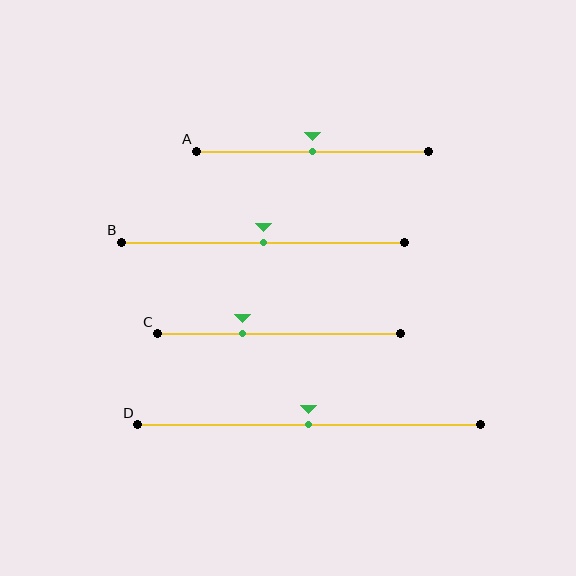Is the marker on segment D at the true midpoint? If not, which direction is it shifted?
Yes, the marker on segment D is at the true midpoint.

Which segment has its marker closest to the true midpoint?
Segment A has its marker closest to the true midpoint.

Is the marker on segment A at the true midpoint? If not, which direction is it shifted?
Yes, the marker on segment A is at the true midpoint.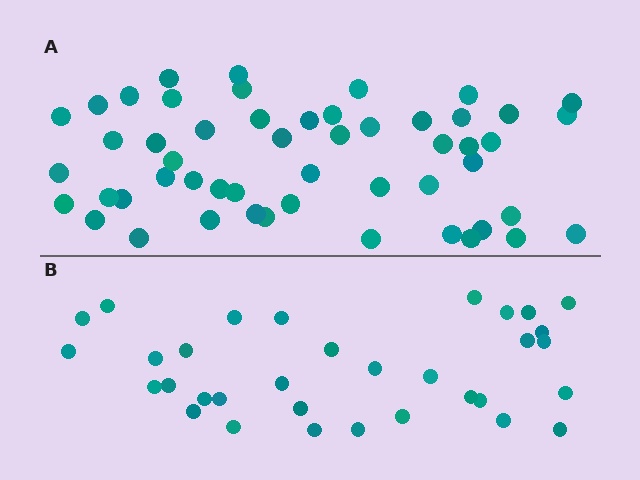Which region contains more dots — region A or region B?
Region A (the top region) has more dots.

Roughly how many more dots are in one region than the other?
Region A has approximately 20 more dots than region B.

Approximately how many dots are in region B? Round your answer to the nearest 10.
About 30 dots. (The exact count is 33, which rounds to 30.)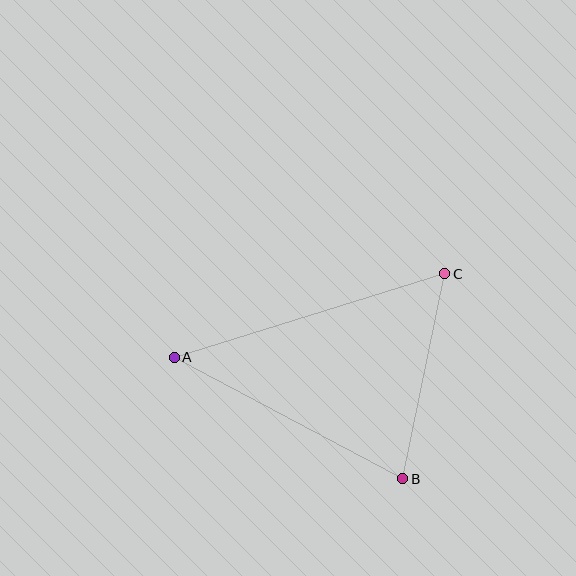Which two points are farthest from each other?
Points A and C are farthest from each other.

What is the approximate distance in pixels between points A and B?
The distance between A and B is approximately 259 pixels.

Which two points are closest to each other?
Points B and C are closest to each other.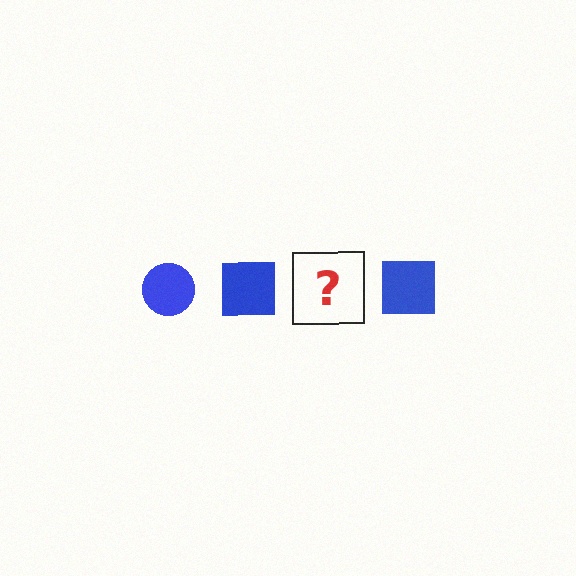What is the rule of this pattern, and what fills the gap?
The rule is that the pattern cycles through circle, square shapes in blue. The gap should be filled with a blue circle.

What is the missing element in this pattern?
The missing element is a blue circle.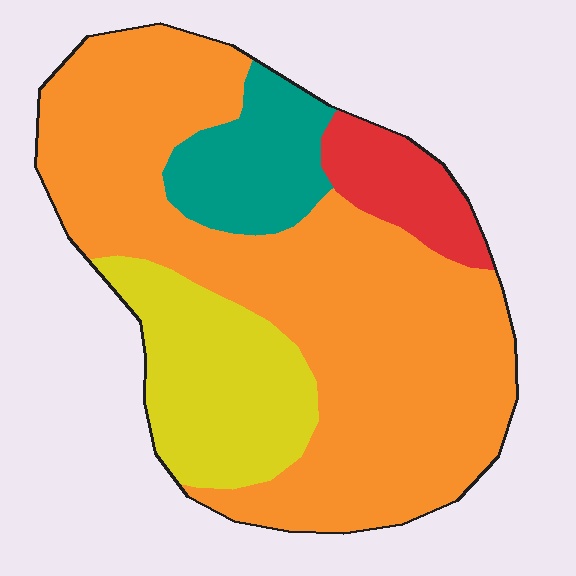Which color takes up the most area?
Orange, at roughly 60%.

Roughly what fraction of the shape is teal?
Teal takes up about one eighth (1/8) of the shape.